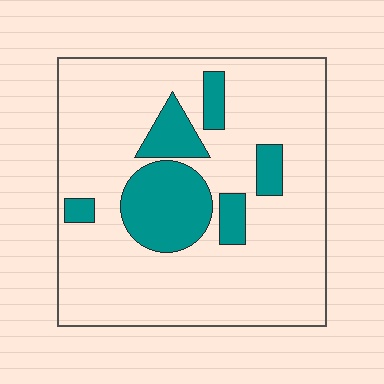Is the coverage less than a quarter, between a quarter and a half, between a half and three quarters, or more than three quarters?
Less than a quarter.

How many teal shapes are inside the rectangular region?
6.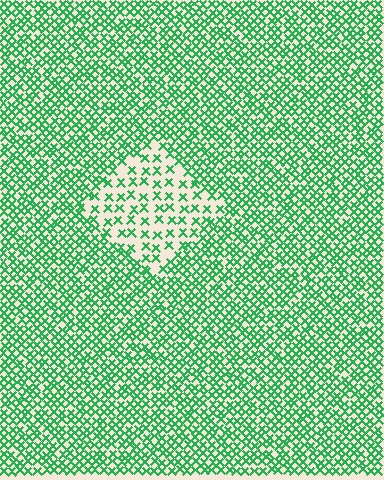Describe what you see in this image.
The image contains small green elements arranged at two different densities. A diamond-shaped region is visible where the elements are less densely packed than the surrounding area.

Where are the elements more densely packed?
The elements are more densely packed outside the diamond boundary.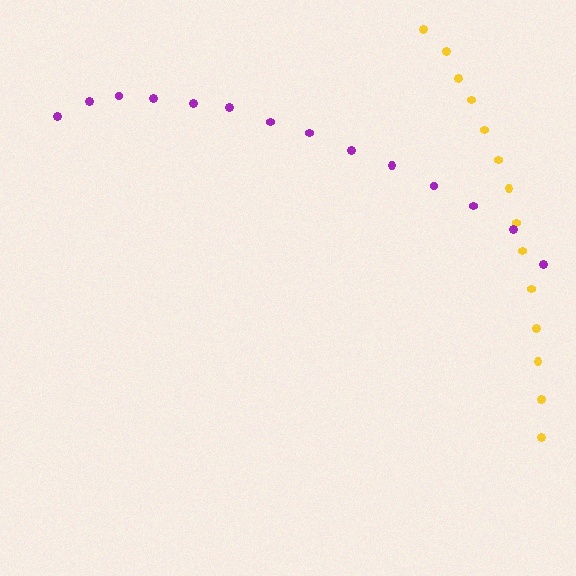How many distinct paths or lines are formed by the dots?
There are 2 distinct paths.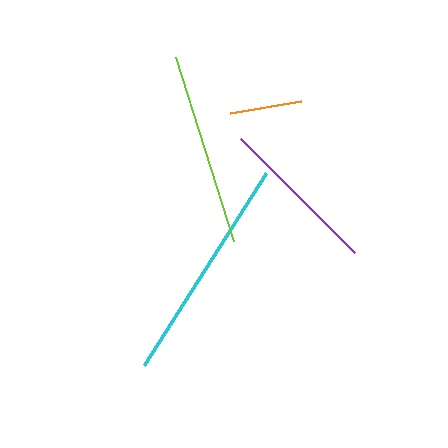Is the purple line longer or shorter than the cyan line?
The cyan line is longer than the purple line.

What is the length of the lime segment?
The lime segment is approximately 193 pixels long.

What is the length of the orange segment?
The orange segment is approximately 72 pixels long.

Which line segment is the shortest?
The orange line is the shortest at approximately 72 pixels.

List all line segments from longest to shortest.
From longest to shortest: cyan, lime, purple, orange.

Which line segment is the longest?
The cyan line is the longest at approximately 228 pixels.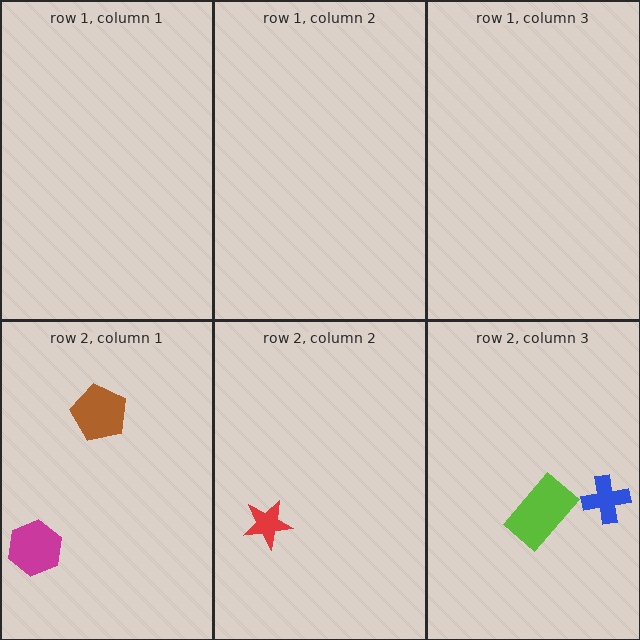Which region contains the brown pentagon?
The row 2, column 1 region.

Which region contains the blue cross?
The row 2, column 3 region.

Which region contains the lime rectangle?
The row 2, column 3 region.